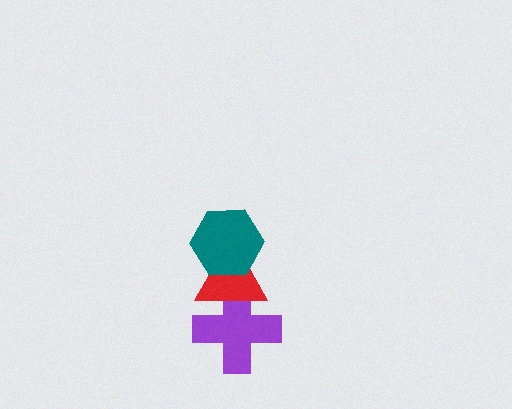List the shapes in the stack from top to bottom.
From top to bottom: the teal hexagon, the red triangle, the purple cross.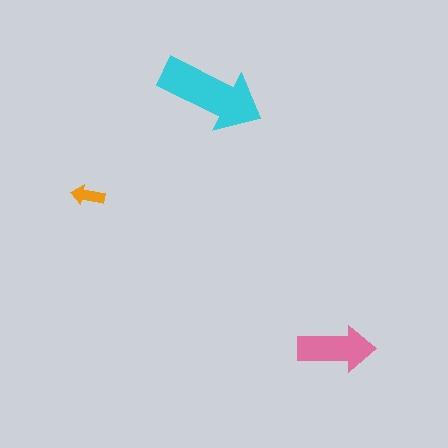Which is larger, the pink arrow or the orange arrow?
The pink one.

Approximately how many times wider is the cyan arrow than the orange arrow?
About 3 times wider.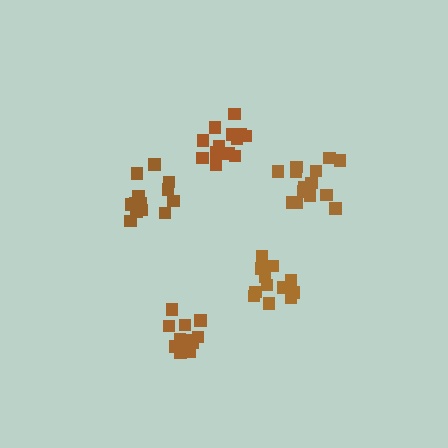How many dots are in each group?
Group 1: 13 dots, Group 2: 12 dots, Group 3: 13 dots, Group 4: 14 dots, Group 5: 17 dots (69 total).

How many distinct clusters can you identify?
There are 5 distinct clusters.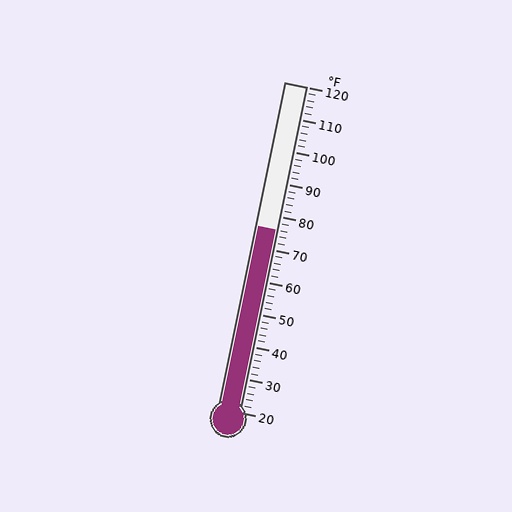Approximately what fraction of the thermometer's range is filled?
The thermometer is filled to approximately 55% of its range.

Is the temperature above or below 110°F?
The temperature is below 110°F.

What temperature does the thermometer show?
The thermometer shows approximately 76°F.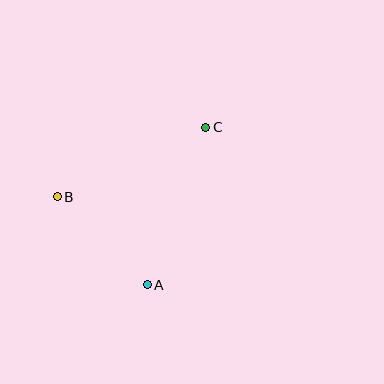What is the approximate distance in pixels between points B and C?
The distance between B and C is approximately 164 pixels.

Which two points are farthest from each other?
Points A and C are farthest from each other.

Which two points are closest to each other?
Points A and B are closest to each other.